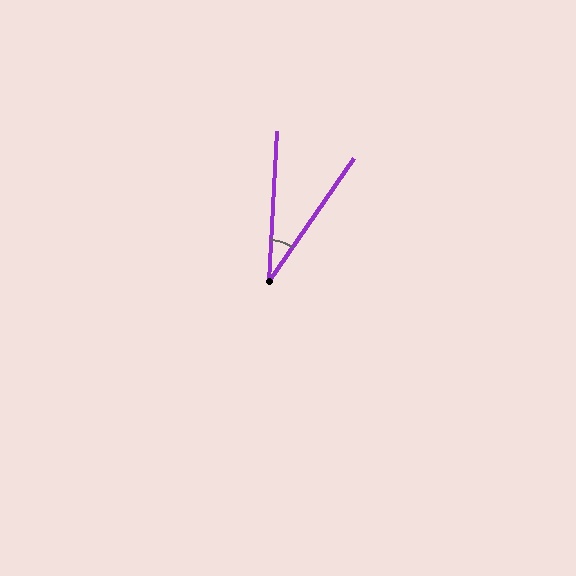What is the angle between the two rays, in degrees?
Approximately 32 degrees.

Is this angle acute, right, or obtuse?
It is acute.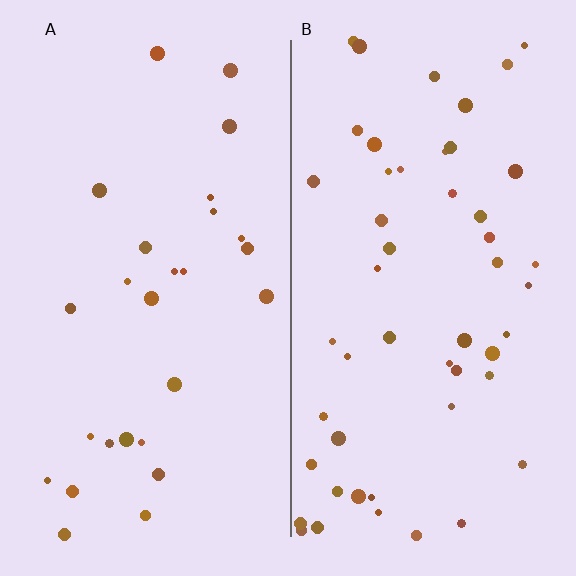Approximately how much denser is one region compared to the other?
Approximately 1.9× — region B over region A.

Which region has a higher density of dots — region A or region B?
B (the right).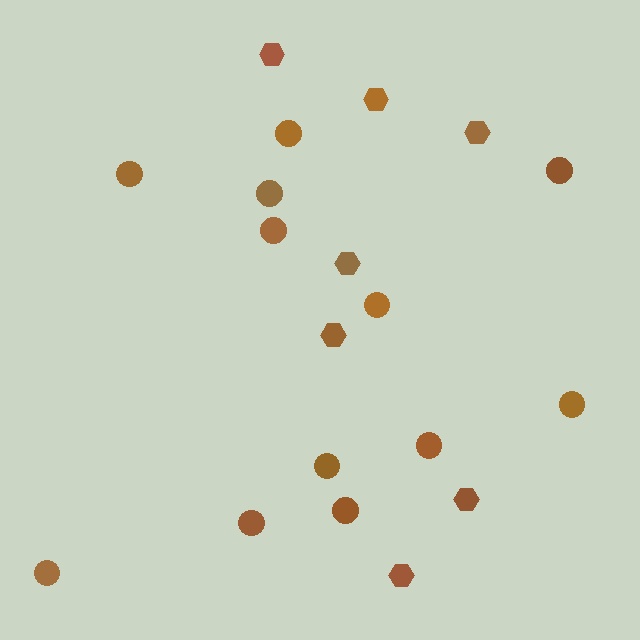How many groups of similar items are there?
There are 2 groups: one group of hexagons (7) and one group of circles (12).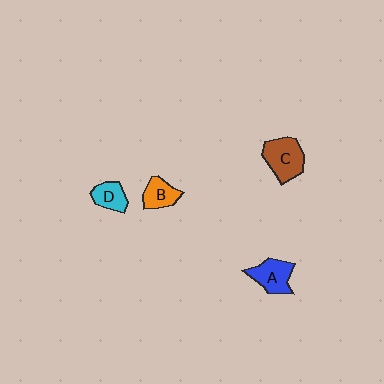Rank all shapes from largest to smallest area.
From largest to smallest: C (brown), A (blue), B (orange), D (cyan).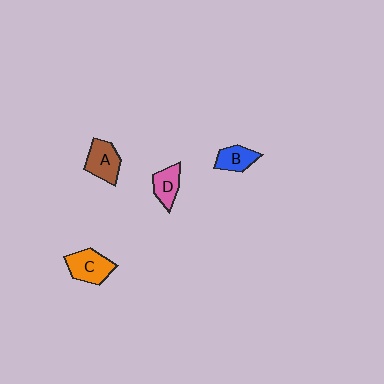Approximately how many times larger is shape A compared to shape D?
Approximately 1.3 times.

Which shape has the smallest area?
Shape D (pink).